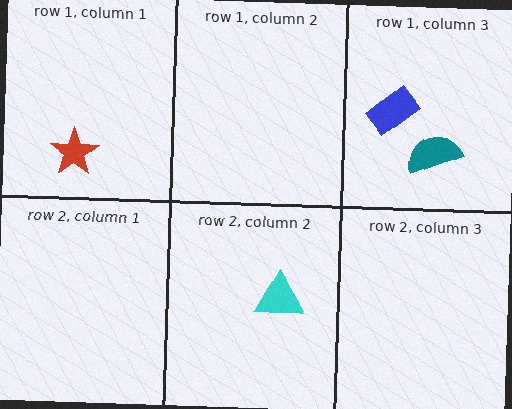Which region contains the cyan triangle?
The row 2, column 2 region.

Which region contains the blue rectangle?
The row 1, column 3 region.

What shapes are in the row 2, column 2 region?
The cyan triangle.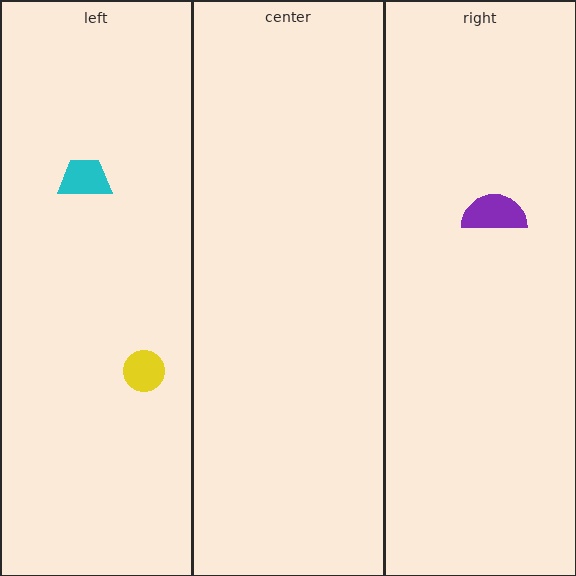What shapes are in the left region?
The yellow circle, the cyan trapezoid.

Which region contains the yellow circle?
The left region.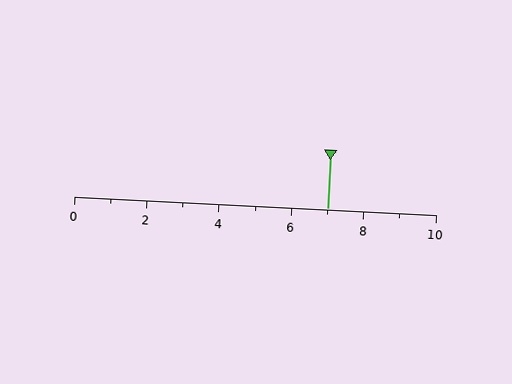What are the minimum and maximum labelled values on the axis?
The axis runs from 0 to 10.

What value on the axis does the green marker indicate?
The marker indicates approximately 7.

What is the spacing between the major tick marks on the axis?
The major ticks are spaced 2 apart.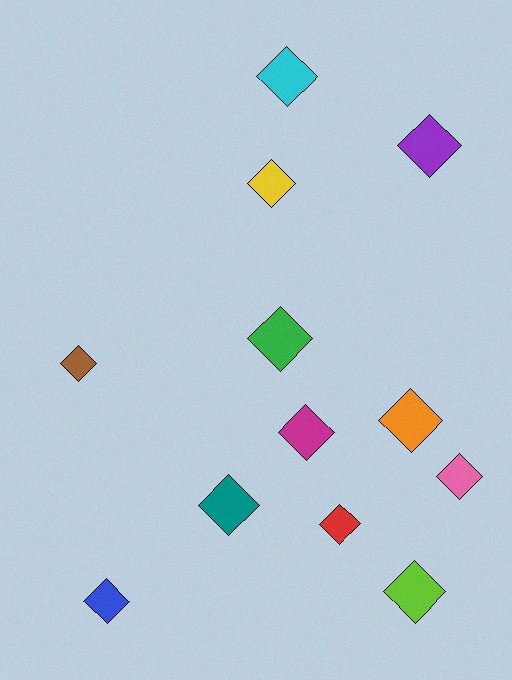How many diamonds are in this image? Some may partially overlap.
There are 12 diamonds.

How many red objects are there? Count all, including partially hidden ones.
There is 1 red object.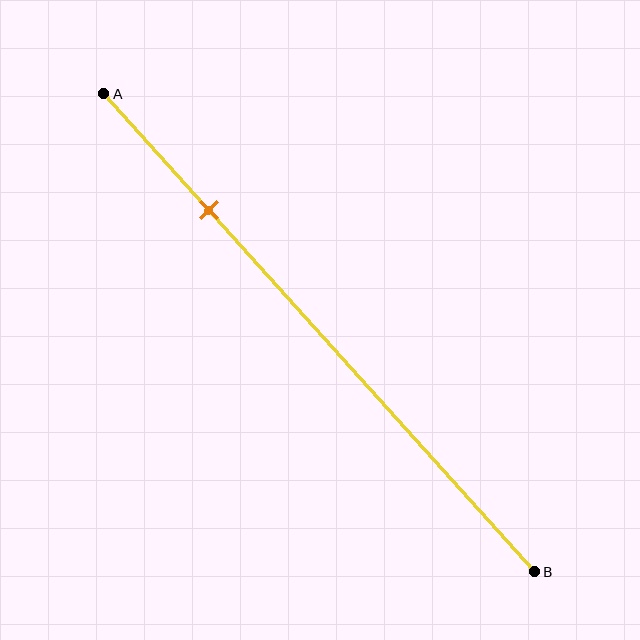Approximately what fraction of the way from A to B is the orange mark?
The orange mark is approximately 25% of the way from A to B.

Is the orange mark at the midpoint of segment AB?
No, the mark is at about 25% from A, not at the 50% midpoint.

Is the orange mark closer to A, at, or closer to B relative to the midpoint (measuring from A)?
The orange mark is closer to point A than the midpoint of segment AB.